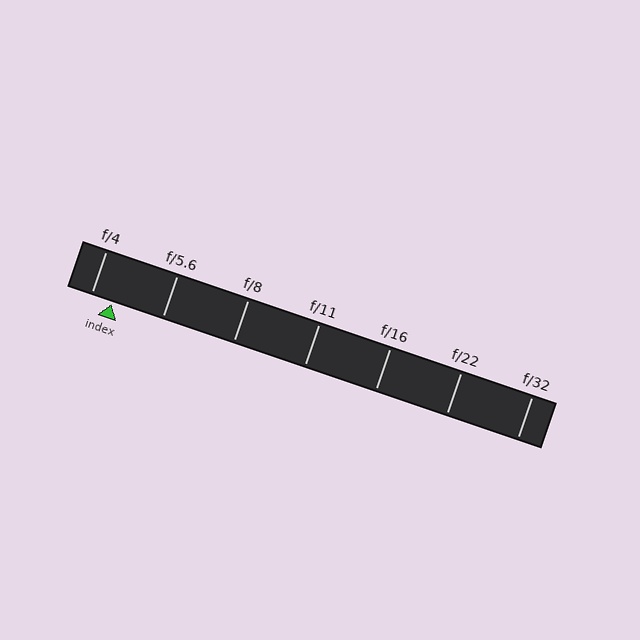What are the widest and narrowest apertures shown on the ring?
The widest aperture shown is f/4 and the narrowest is f/32.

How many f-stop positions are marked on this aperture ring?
There are 7 f-stop positions marked.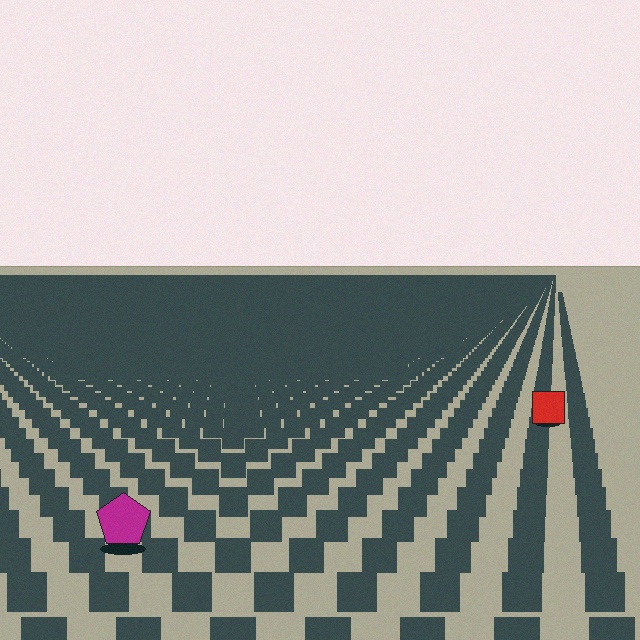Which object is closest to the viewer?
The magenta pentagon is closest. The texture marks near it are larger and more spread out.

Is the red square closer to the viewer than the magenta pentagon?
No. The magenta pentagon is closer — you can tell from the texture gradient: the ground texture is coarser near it.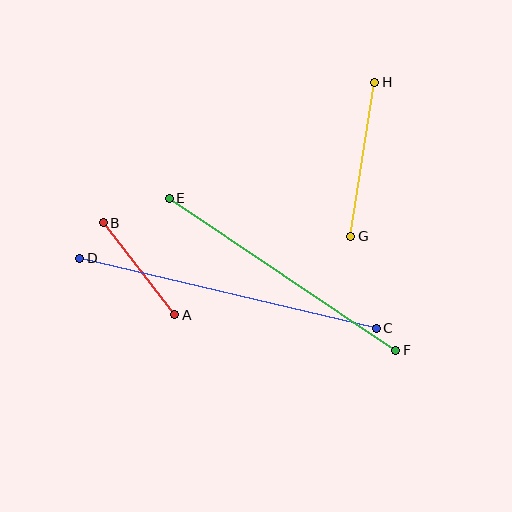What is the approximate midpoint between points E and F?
The midpoint is at approximately (282, 274) pixels.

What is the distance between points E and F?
The distance is approximately 273 pixels.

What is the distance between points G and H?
The distance is approximately 156 pixels.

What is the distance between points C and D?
The distance is approximately 305 pixels.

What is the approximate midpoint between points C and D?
The midpoint is at approximately (228, 293) pixels.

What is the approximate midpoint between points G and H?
The midpoint is at approximately (363, 159) pixels.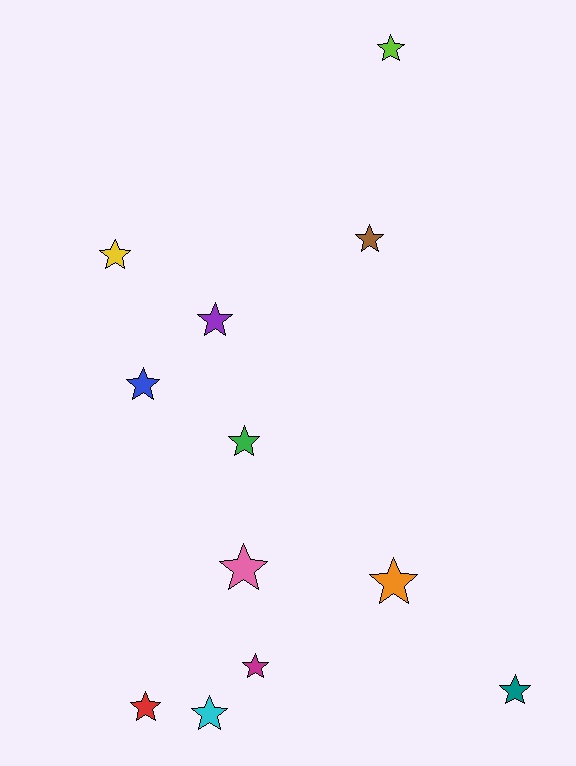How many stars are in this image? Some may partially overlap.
There are 12 stars.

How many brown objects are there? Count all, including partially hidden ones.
There is 1 brown object.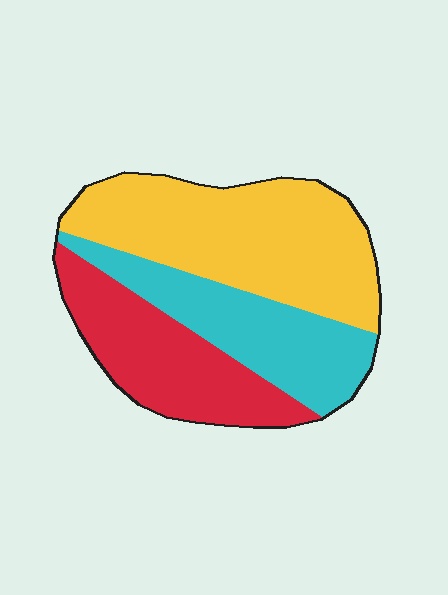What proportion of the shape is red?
Red takes up between a quarter and a half of the shape.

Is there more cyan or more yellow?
Yellow.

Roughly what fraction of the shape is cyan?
Cyan covers 27% of the shape.